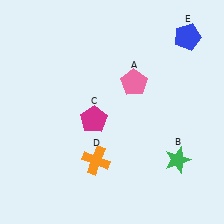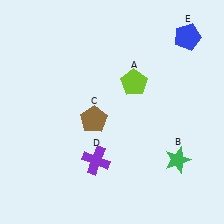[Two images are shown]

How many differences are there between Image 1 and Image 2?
There are 3 differences between the two images.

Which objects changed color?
A changed from pink to lime. C changed from magenta to brown. D changed from orange to purple.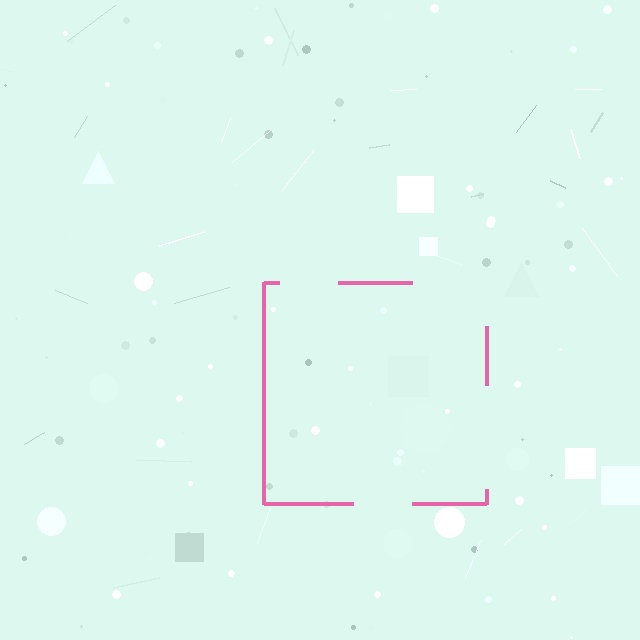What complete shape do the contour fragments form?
The contour fragments form a square.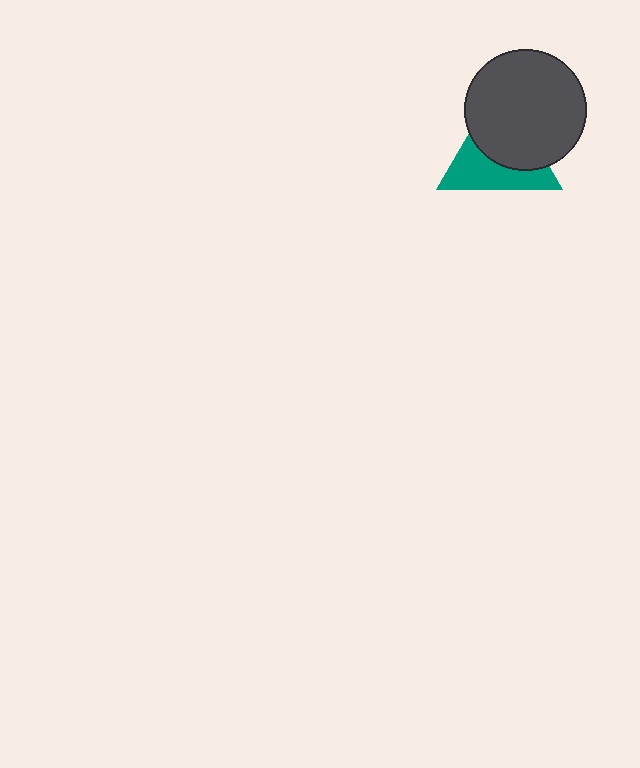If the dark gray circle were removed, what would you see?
You would see the complete teal triangle.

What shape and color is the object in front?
The object in front is a dark gray circle.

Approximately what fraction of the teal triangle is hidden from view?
Roughly 54% of the teal triangle is hidden behind the dark gray circle.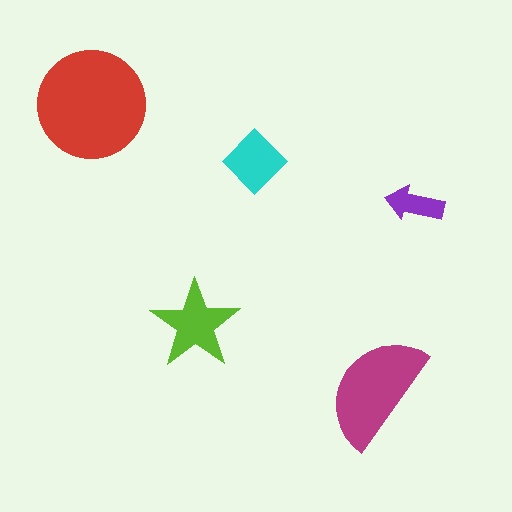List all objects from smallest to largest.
The purple arrow, the cyan diamond, the lime star, the magenta semicircle, the red circle.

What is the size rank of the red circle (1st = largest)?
1st.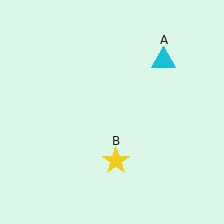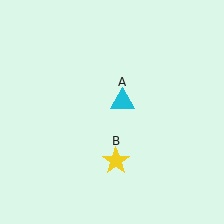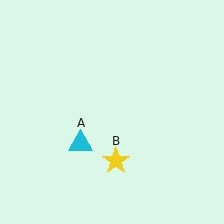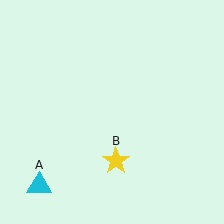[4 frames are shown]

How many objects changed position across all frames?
1 object changed position: cyan triangle (object A).